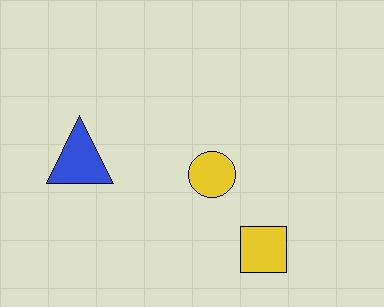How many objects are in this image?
There are 3 objects.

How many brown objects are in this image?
There are no brown objects.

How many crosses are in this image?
There are no crosses.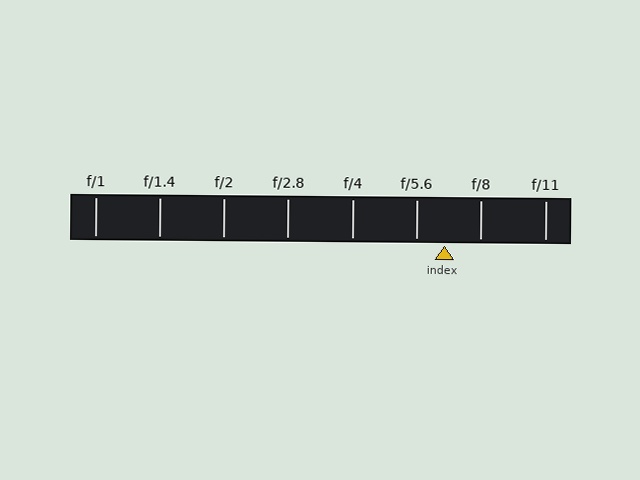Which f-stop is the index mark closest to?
The index mark is closest to f/5.6.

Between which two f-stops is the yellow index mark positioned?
The index mark is between f/5.6 and f/8.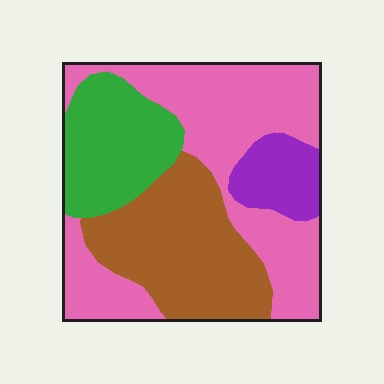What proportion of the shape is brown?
Brown covers around 30% of the shape.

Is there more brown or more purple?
Brown.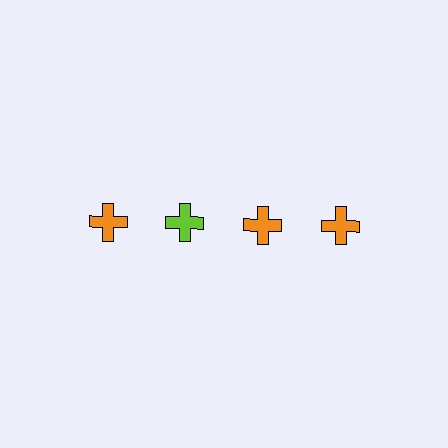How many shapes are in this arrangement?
There are 4 shapes arranged in a grid pattern.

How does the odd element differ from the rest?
It has a different color: lime instead of orange.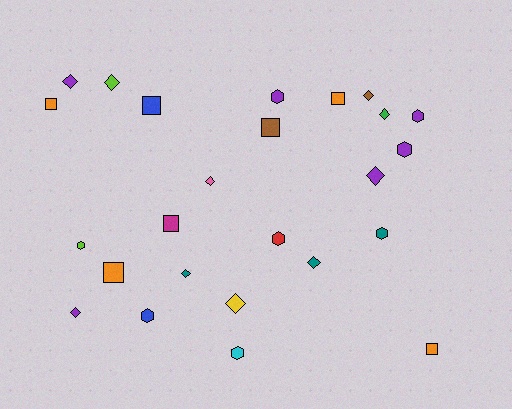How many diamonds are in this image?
There are 10 diamonds.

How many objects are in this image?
There are 25 objects.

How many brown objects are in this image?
There are 2 brown objects.